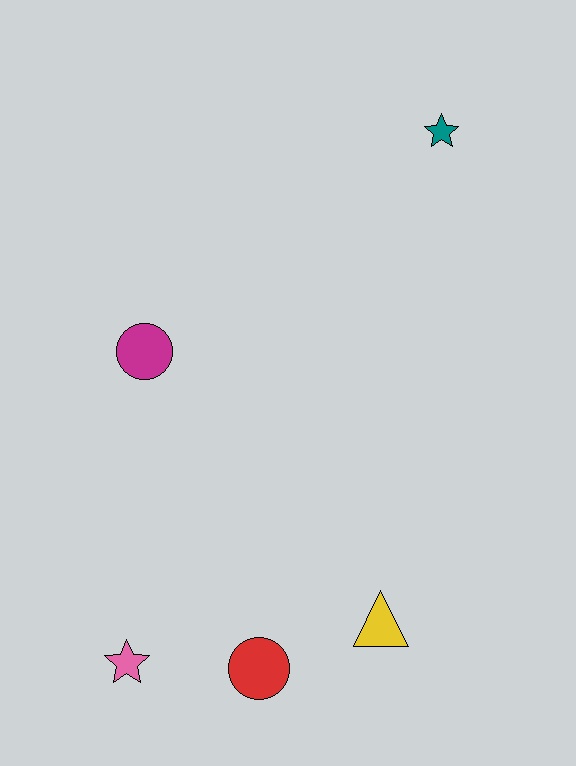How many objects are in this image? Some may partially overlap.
There are 5 objects.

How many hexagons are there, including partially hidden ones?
There are no hexagons.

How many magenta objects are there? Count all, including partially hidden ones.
There is 1 magenta object.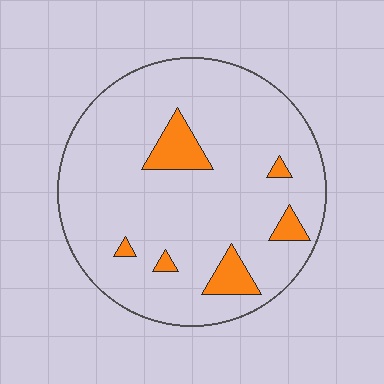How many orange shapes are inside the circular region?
6.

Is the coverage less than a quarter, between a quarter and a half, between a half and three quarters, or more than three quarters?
Less than a quarter.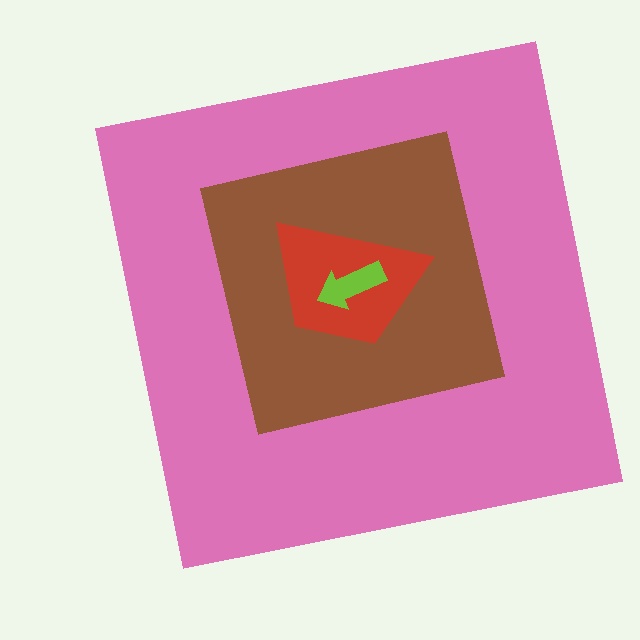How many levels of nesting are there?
4.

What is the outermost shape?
The pink square.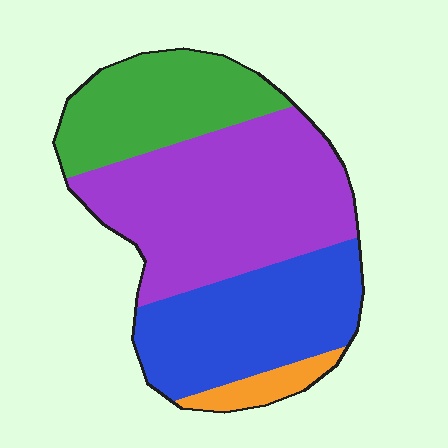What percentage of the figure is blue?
Blue takes up about one quarter (1/4) of the figure.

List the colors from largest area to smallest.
From largest to smallest: purple, blue, green, orange.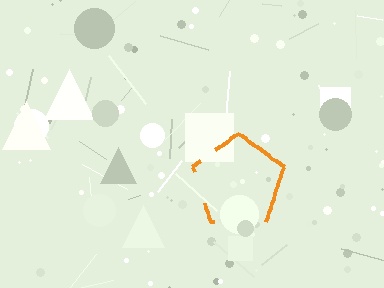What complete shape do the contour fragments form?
The contour fragments form a pentagon.